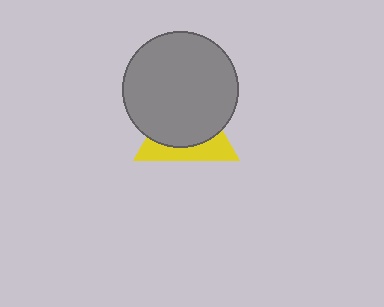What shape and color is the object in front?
The object in front is a gray circle.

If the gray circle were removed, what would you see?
You would see the complete yellow triangle.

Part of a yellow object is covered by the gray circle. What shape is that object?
It is a triangle.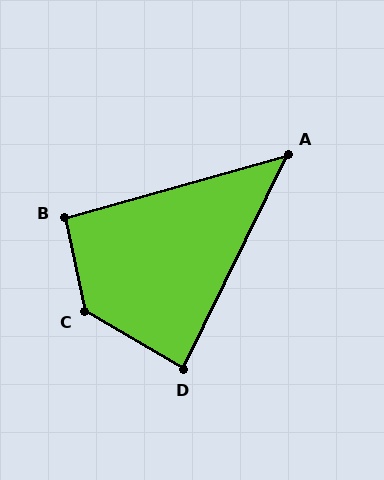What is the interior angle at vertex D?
Approximately 86 degrees (approximately right).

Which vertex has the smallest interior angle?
A, at approximately 48 degrees.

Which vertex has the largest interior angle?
C, at approximately 132 degrees.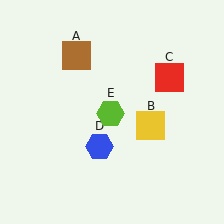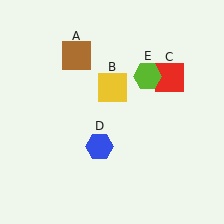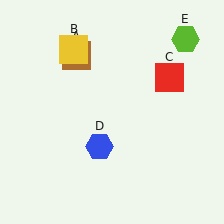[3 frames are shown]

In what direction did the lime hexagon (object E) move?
The lime hexagon (object E) moved up and to the right.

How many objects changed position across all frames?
2 objects changed position: yellow square (object B), lime hexagon (object E).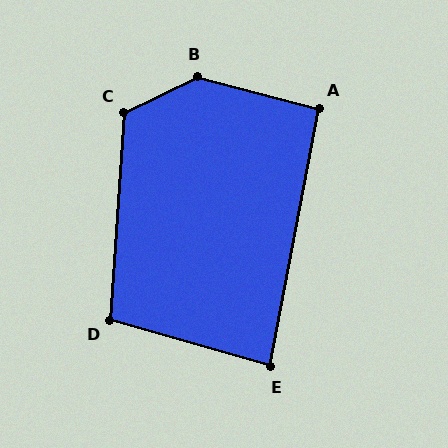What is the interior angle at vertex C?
Approximately 120 degrees (obtuse).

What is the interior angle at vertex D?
Approximately 102 degrees (obtuse).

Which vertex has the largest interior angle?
B, at approximately 139 degrees.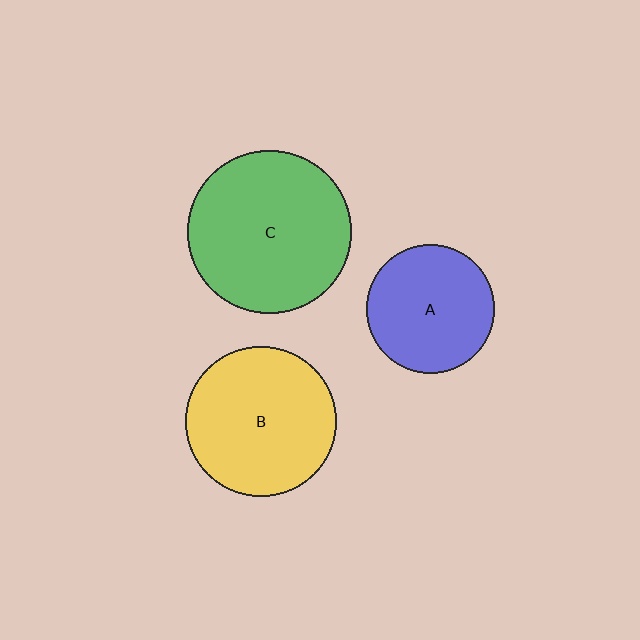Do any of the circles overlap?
No, none of the circles overlap.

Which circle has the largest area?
Circle C (green).